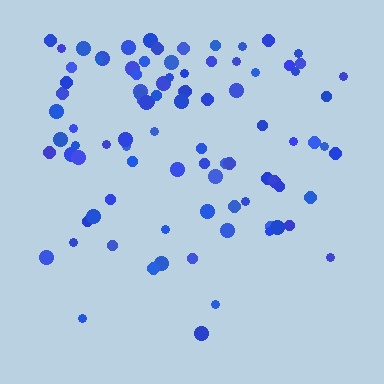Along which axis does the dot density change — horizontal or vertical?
Vertical.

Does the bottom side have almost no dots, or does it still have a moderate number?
Still a moderate number, just noticeably fewer than the top.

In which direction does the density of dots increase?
From bottom to top, with the top side densest.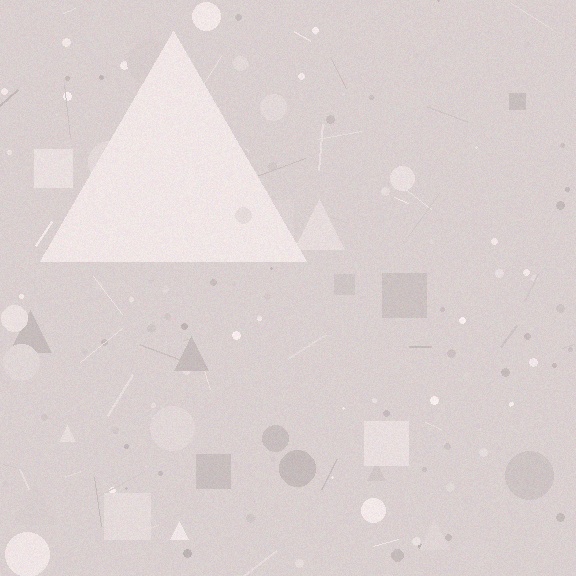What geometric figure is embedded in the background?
A triangle is embedded in the background.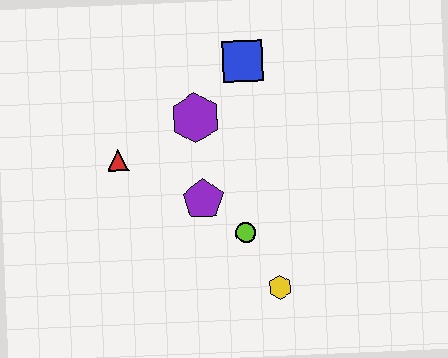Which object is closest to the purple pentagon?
The lime circle is closest to the purple pentagon.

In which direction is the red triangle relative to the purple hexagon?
The red triangle is to the left of the purple hexagon.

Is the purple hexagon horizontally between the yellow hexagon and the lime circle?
No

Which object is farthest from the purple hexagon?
The yellow hexagon is farthest from the purple hexagon.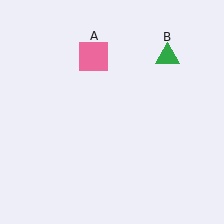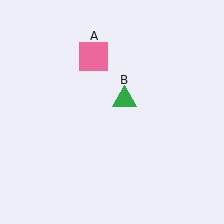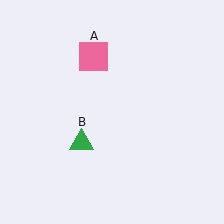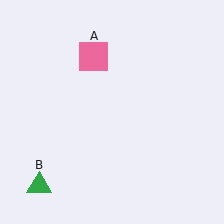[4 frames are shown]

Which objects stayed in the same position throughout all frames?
Pink square (object A) remained stationary.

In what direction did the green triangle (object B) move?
The green triangle (object B) moved down and to the left.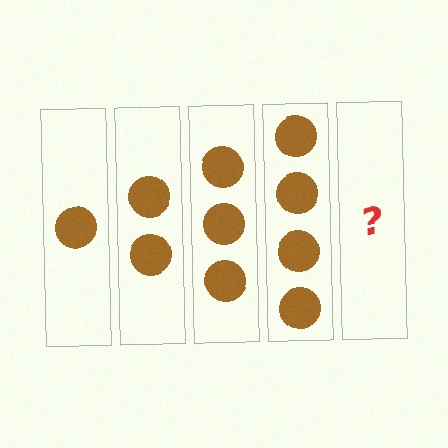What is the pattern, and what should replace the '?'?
The pattern is that each step adds one more circle. The '?' should be 5 circles.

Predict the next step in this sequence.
The next step is 5 circles.